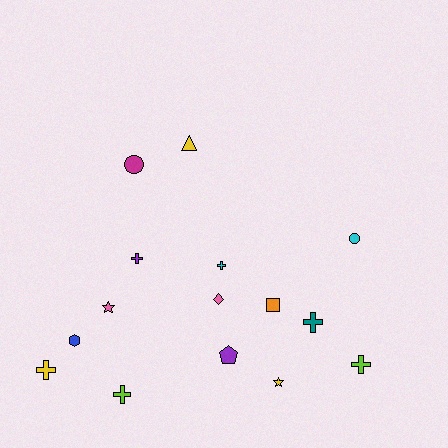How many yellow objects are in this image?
There are 3 yellow objects.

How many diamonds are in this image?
There is 1 diamond.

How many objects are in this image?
There are 15 objects.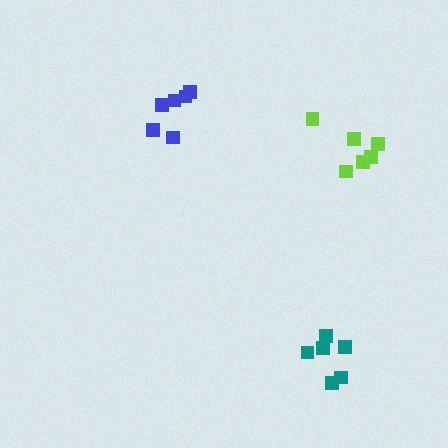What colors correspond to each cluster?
The clusters are colored: lime, teal, blue.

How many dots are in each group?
Group 1: 6 dots, Group 2: 6 dots, Group 3: 6 dots (18 total).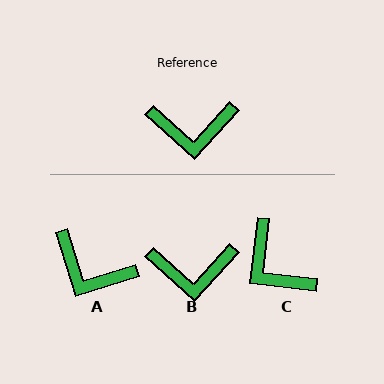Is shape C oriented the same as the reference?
No, it is off by about 54 degrees.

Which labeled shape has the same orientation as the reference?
B.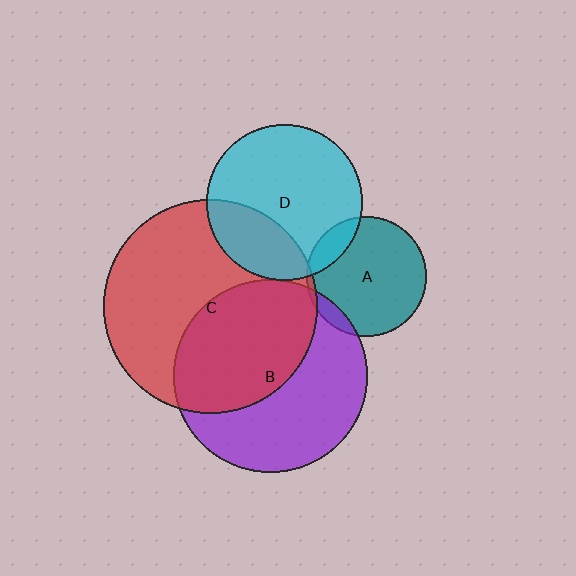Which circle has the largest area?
Circle C (red).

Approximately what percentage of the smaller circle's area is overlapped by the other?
Approximately 5%.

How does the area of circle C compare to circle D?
Approximately 1.9 times.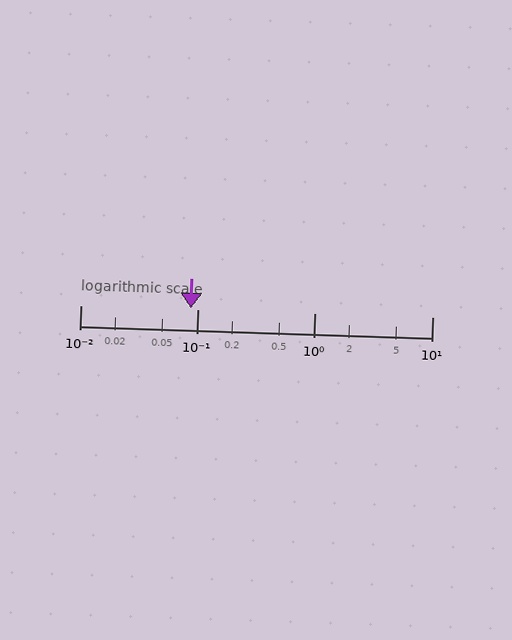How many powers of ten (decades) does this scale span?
The scale spans 3 decades, from 0.01 to 10.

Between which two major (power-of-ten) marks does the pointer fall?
The pointer is between 0.01 and 0.1.